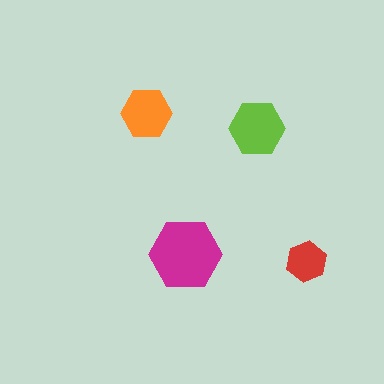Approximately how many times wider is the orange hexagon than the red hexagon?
About 1.5 times wider.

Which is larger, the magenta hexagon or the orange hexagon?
The magenta one.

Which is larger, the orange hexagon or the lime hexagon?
The lime one.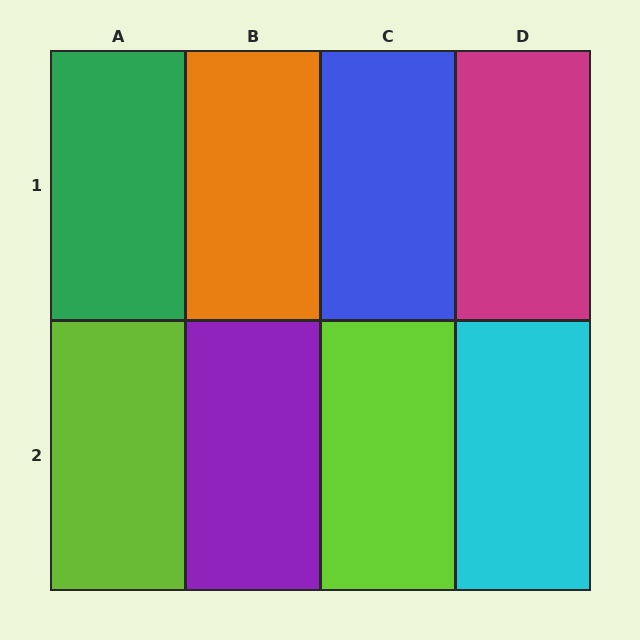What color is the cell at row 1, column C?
Blue.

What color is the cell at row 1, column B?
Orange.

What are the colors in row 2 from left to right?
Lime, purple, lime, cyan.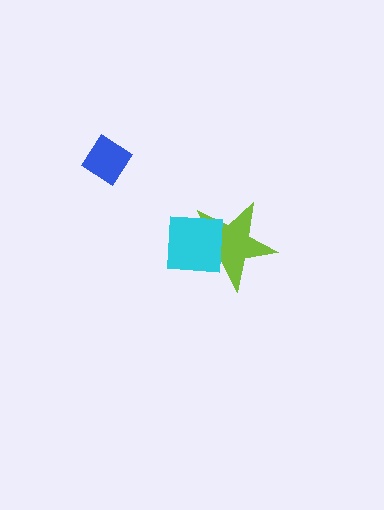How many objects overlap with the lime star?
1 object overlaps with the lime star.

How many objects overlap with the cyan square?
1 object overlaps with the cyan square.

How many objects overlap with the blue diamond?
0 objects overlap with the blue diamond.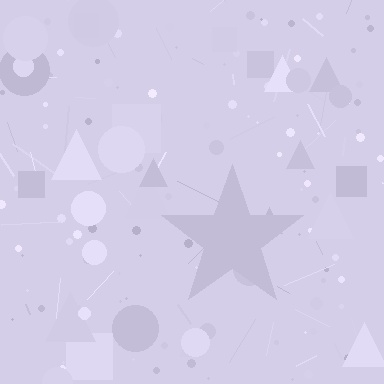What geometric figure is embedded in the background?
A star is embedded in the background.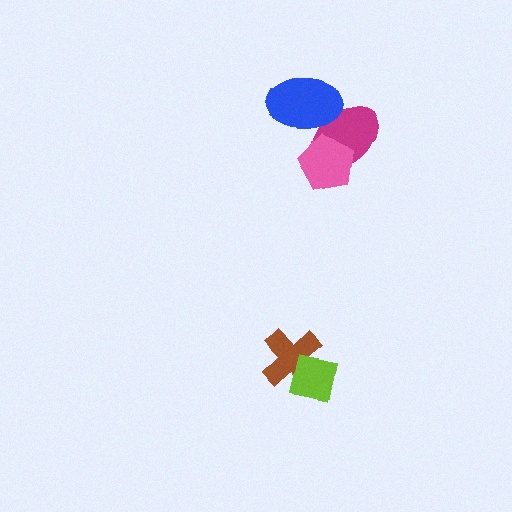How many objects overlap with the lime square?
1 object overlaps with the lime square.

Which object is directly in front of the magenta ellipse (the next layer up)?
The pink pentagon is directly in front of the magenta ellipse.